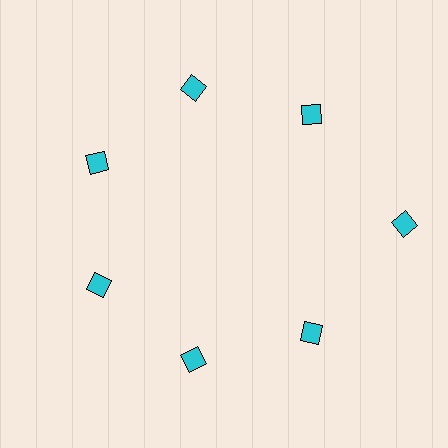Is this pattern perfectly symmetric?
No. The 7 cyan diamonds are arranged in a ring, but one element near the 3 o'clock position is pushed outward from the center, breaking the 7-fold rotational symmetry.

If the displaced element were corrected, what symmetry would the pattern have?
It would have 7-fold rotational symmetry — the pattern would map onto itself every 51 degrees.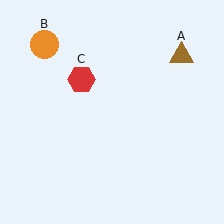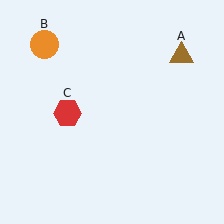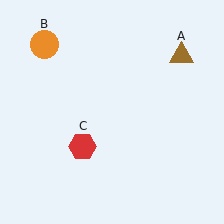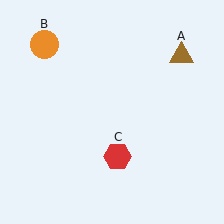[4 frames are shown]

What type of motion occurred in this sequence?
The red hexagon (object C) rotated counterclockwise around the center of the scene.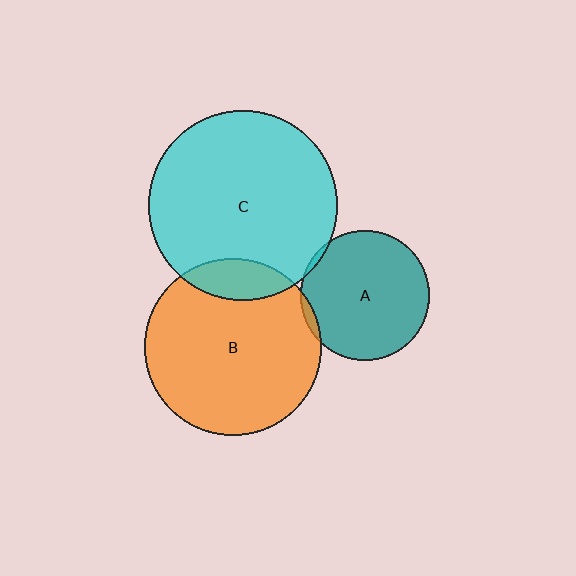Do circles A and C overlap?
Yes.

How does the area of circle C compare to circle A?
Approximately 2.1 times.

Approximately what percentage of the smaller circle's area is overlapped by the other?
Approximately 5%.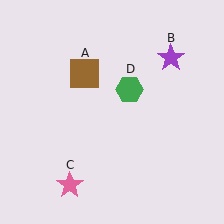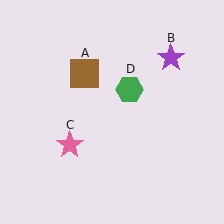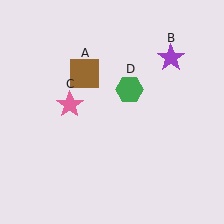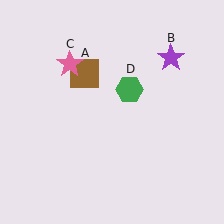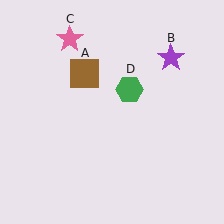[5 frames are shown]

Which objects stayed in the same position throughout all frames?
Brown square (object A) and purple star (object B) and green hexagon (object D) remained stationary.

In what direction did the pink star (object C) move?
The pink star (object C) moved up.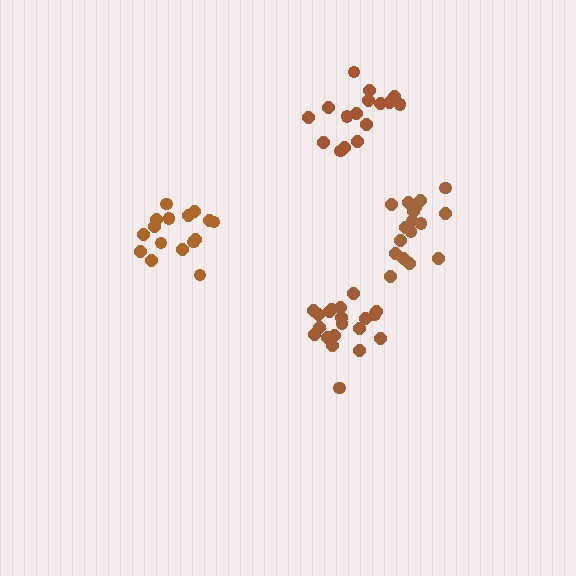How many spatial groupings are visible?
There are 4 spatial groupings.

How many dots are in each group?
Group 1: 16 dots, Group 2: 16 dots, Group 3: 20 dots, Group 4: 17 dots (69 total).